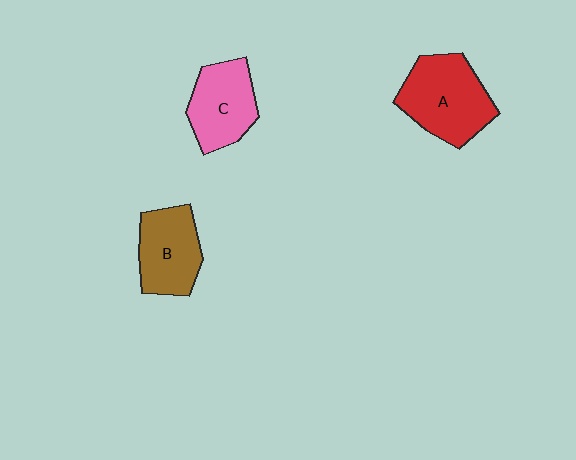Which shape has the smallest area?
Shape C (pink).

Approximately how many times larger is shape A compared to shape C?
Approximately 1.3 times.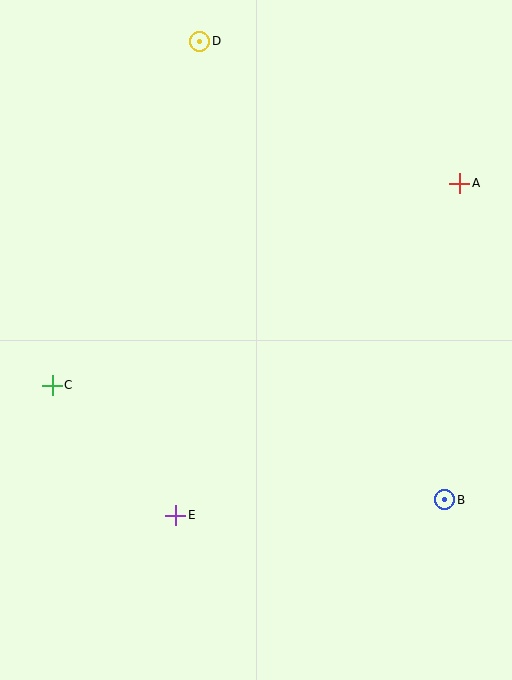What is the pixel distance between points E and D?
The distance between E and D is 474 pixels.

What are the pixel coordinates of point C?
Point C is at (52, 385).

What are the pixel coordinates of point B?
Point B is at (445, 500).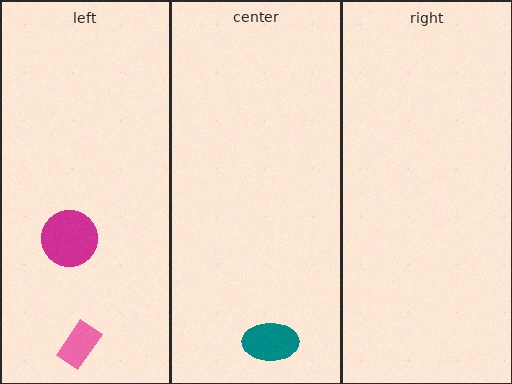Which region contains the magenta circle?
The left region.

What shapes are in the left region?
The pink rectangle, the magenta circle.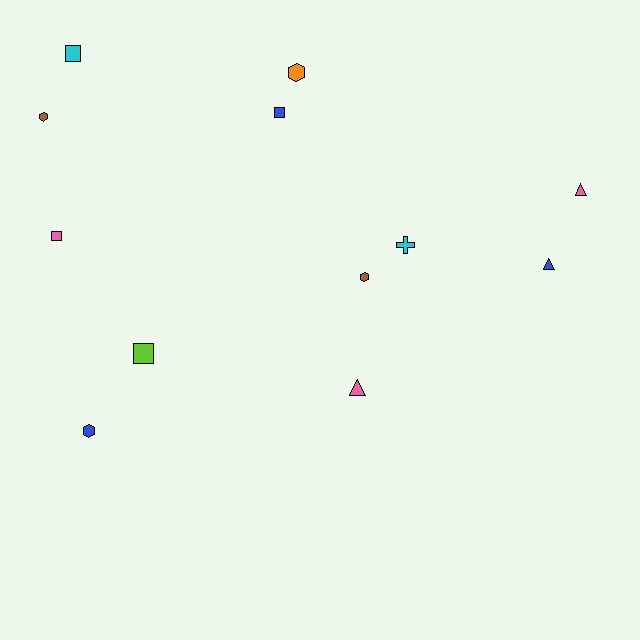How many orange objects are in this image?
There is 1 orange object.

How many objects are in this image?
There are 12 objects.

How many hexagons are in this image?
There are 4 hexagons.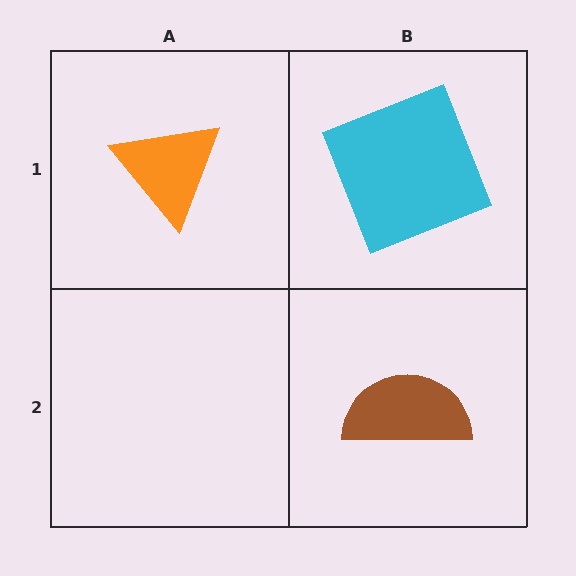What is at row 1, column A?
An orange triangle.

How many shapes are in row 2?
1 shape.